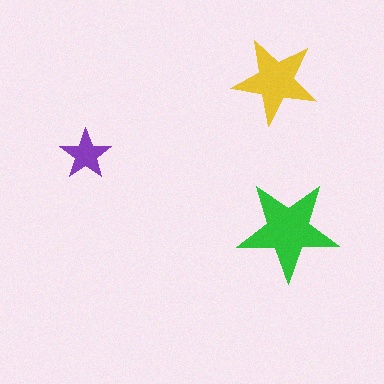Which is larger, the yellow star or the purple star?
The yellow one.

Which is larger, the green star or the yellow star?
The green one.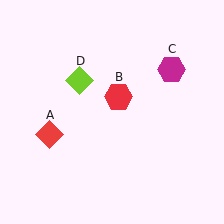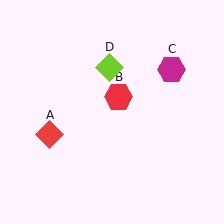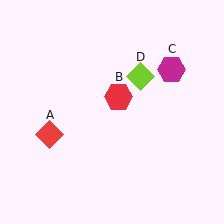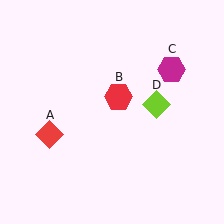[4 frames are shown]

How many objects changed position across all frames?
1 object changed position: lime diamond (object D).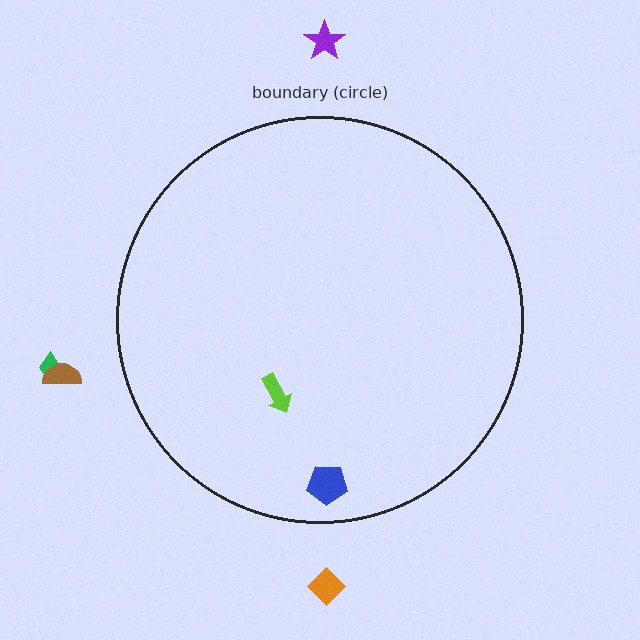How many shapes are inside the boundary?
2 inside, 4 outside.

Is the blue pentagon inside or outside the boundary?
Inside.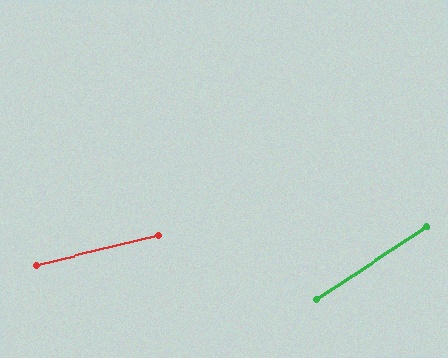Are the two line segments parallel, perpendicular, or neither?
Neither parallel nor perpendicular — they differ by about 20°.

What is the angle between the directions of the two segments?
Approximately 20 degrees.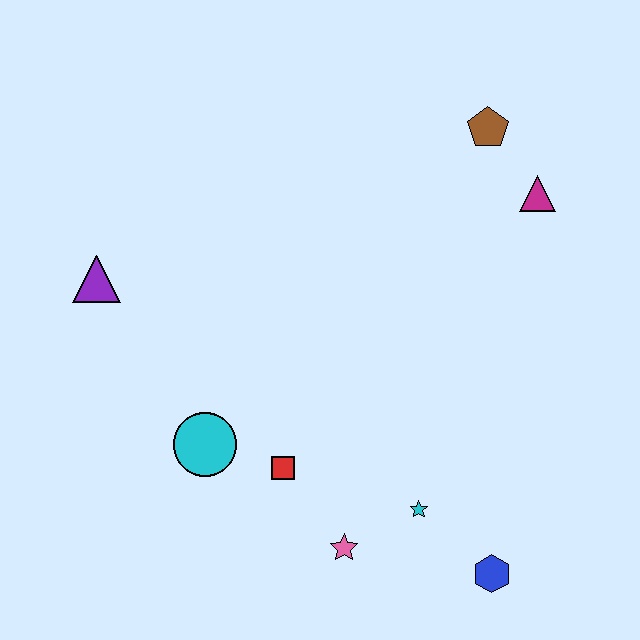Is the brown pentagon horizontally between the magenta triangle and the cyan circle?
Yes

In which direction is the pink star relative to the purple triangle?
The pink star is below the purple triangle.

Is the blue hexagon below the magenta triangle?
Yes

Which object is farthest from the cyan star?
The purple triangle is farthest from the cyan star.